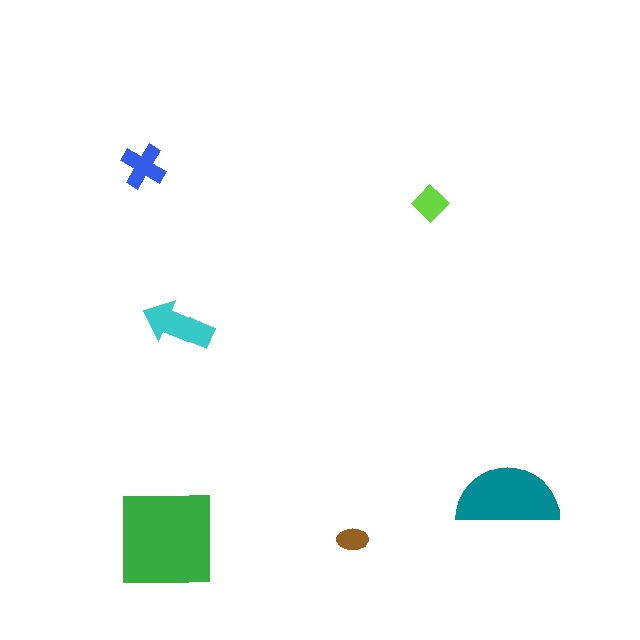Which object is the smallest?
The brown ellipse.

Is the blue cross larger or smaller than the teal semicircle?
Smaller.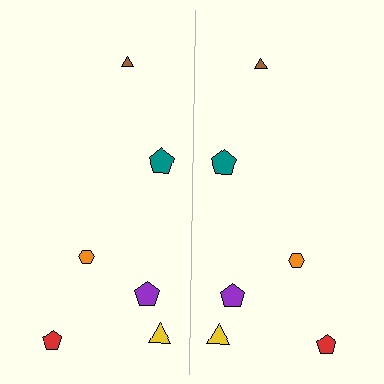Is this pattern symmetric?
Yes, this pattern has bilateral (reflection) symmetry.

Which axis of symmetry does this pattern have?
The pattern has a vertical axis of symmetry running through the center of the image.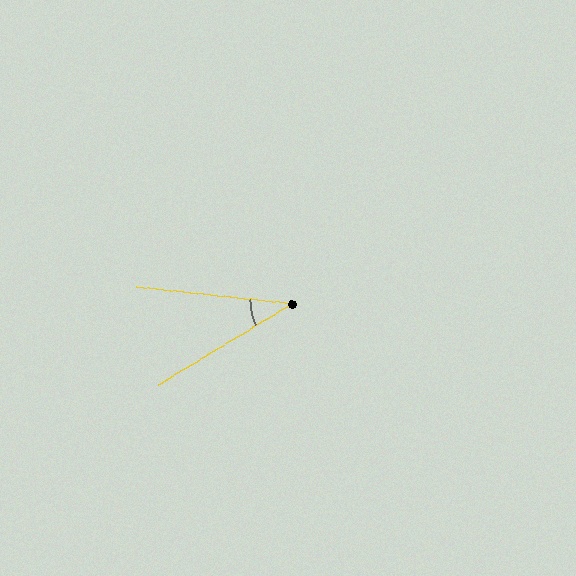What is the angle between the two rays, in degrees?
Approximately 37 degrees.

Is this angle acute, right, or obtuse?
It is acute.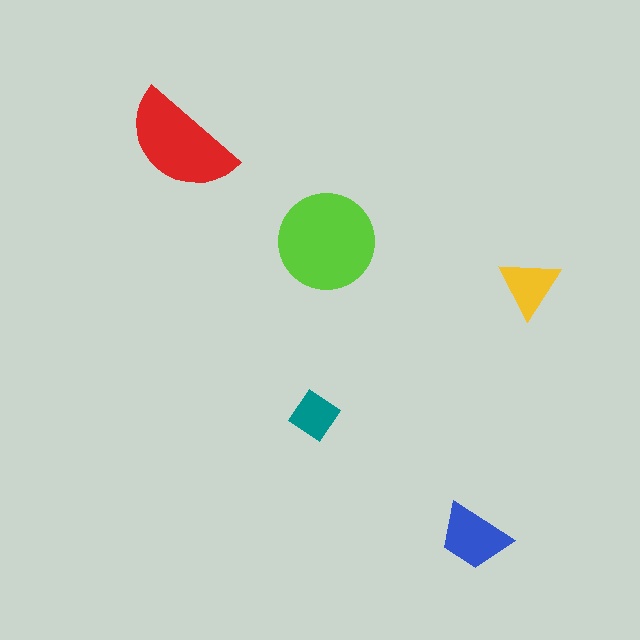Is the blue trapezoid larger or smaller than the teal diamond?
Larger.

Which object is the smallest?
The teal diamond.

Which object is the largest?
The lime circle.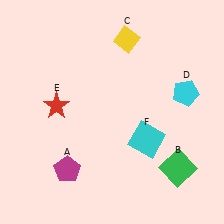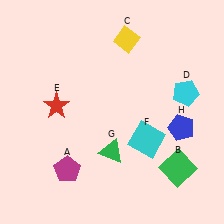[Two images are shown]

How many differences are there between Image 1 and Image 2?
There are 2 differences between the two images.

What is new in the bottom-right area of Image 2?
A blue pentagon (H) was added in the bottom-right area of Image 2.